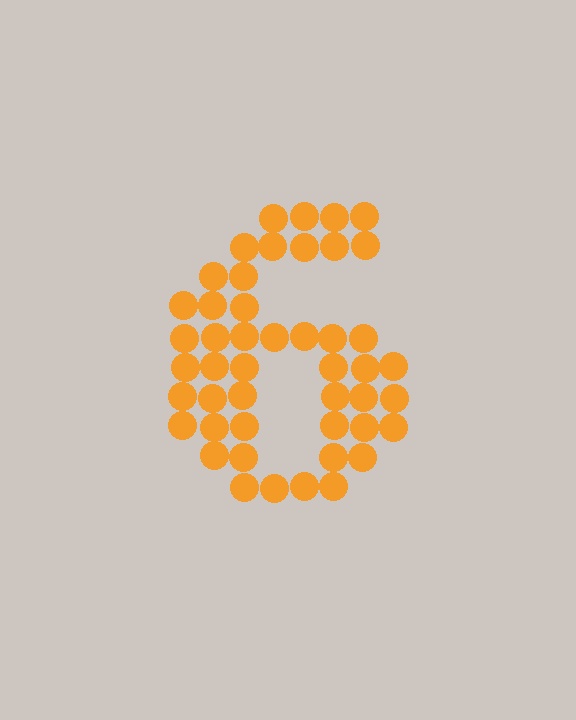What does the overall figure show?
The overall figure shows the digit 6.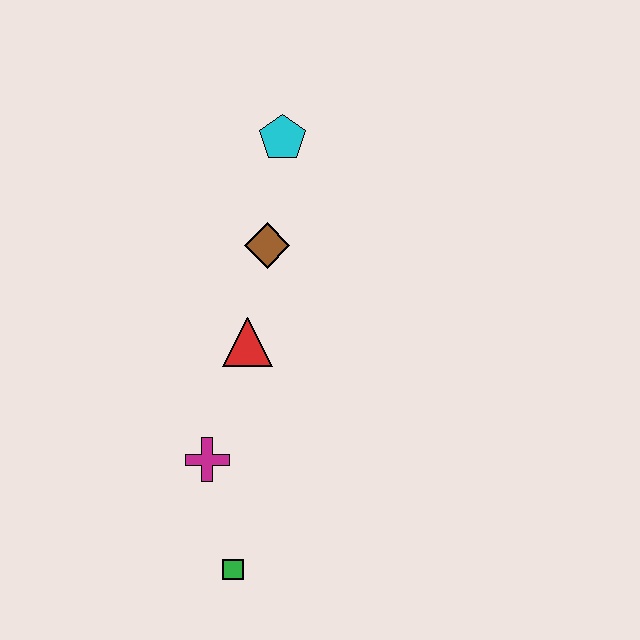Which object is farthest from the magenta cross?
The cyan pentagon is farthest from the magenta cross.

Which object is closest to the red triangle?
The brown diamond is closest to the red triangle.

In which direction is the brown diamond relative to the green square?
The brown diamond is above the green square.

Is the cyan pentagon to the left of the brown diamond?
No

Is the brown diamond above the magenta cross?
Yes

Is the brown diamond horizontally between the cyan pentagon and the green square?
Yes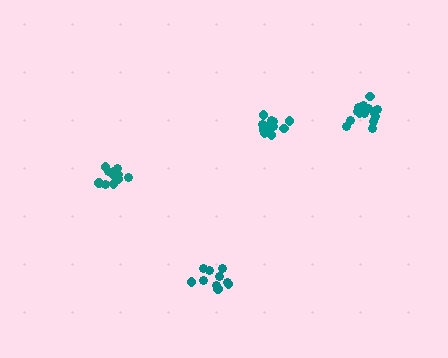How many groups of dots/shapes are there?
There are 4 groups.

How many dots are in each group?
Group 1: 10 dots, Group 2: 13 dots, Group 3: 16 dots, Group 4: 11 dots (50 total).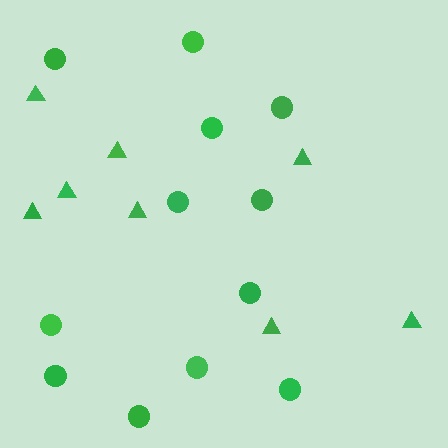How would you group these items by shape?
There are 2 groups: one group of circles (12) and one group of triangles (8).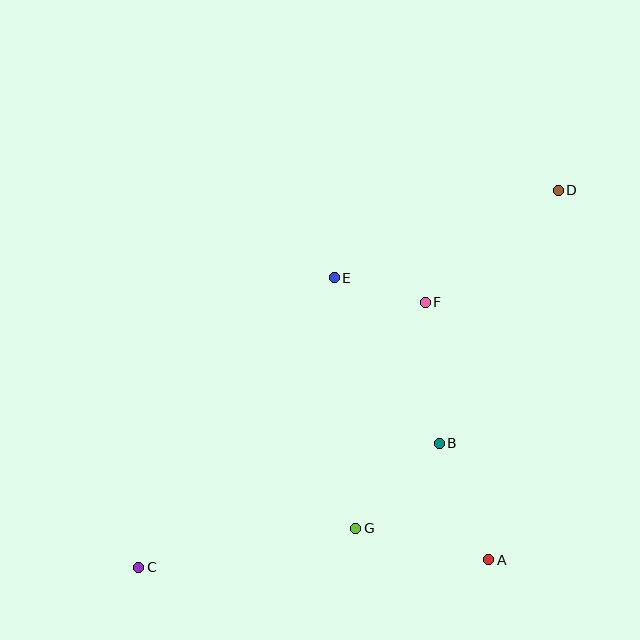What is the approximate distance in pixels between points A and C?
The distance between A and C is approximately 350 pixels.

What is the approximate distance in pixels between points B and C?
The distance between B and C is approximately 325 pixels.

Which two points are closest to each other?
Points E and F are closest to each other.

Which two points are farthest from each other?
Points C and D are farthest from each other.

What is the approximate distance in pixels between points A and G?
The distance between A and G is approximately 137 pixels.